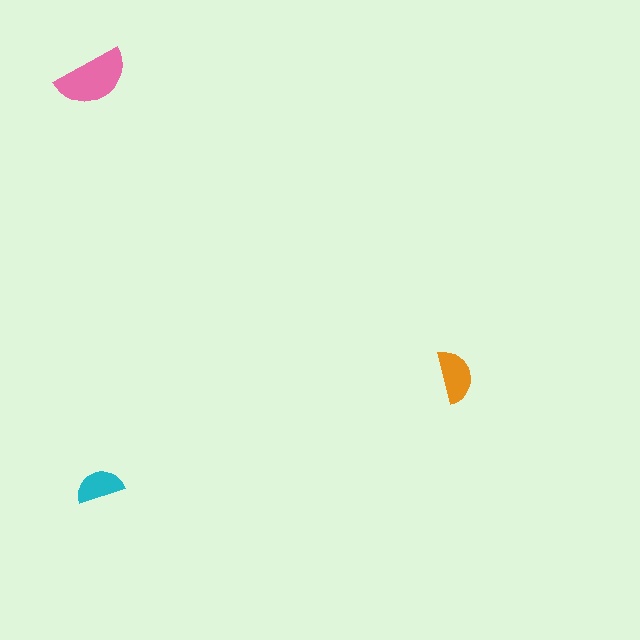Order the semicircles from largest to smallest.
the pink one, the orange one, the cyan one.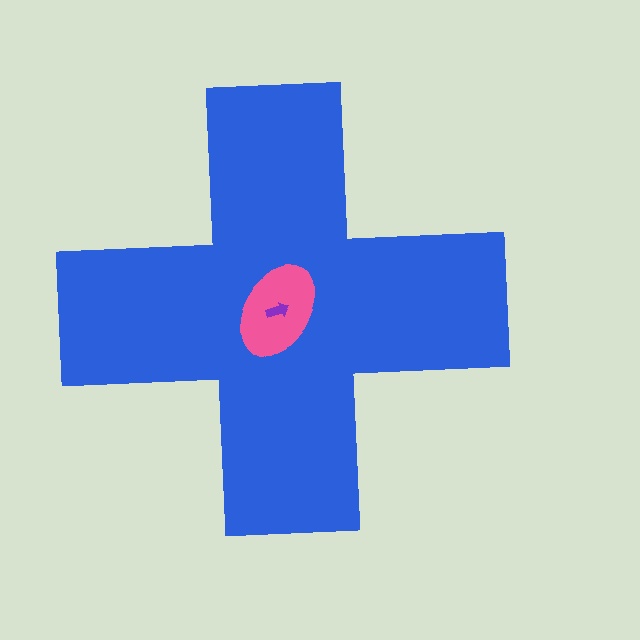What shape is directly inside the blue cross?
The pink ellipse.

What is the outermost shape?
The blue cross.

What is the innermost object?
The purple arrow.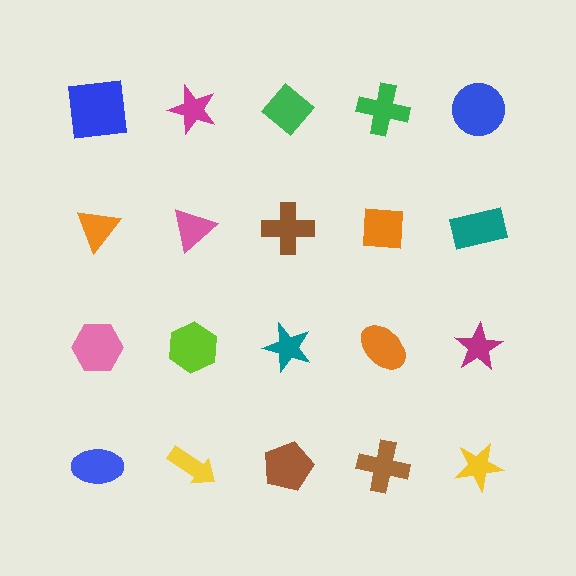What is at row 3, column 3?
A teal star.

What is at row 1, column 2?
A magenta star.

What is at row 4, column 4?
A brown cross.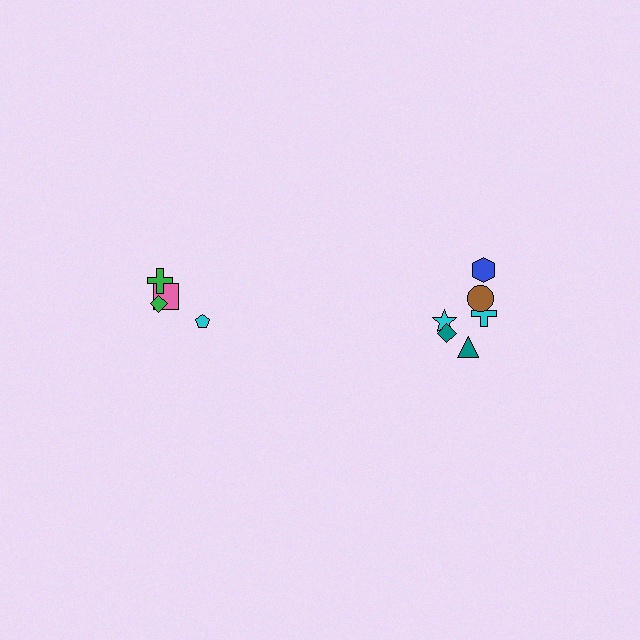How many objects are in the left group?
There are 4 objects.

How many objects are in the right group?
There are 6 objects.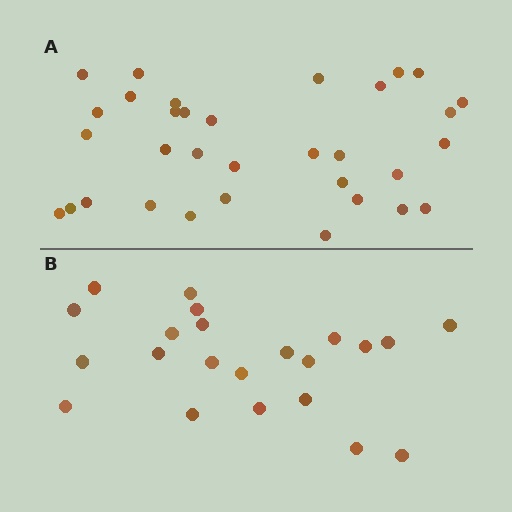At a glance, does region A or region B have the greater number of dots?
Region A (the top region) has more dots.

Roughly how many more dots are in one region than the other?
Region A has roughly 12 or so more dots than region B.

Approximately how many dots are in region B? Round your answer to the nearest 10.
About 20 dots. (The exact count is 22, which rounds to 20.)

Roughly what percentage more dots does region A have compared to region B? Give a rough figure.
About 50% more.